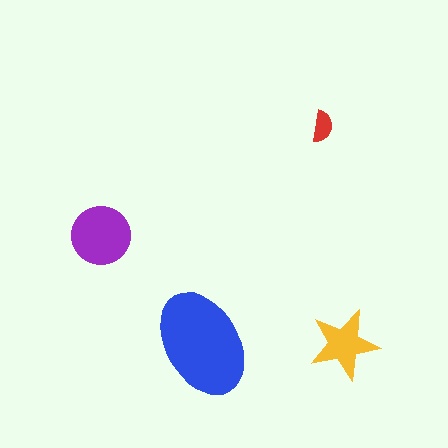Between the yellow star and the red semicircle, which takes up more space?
The yellow star.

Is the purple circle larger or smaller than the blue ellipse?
Smaller.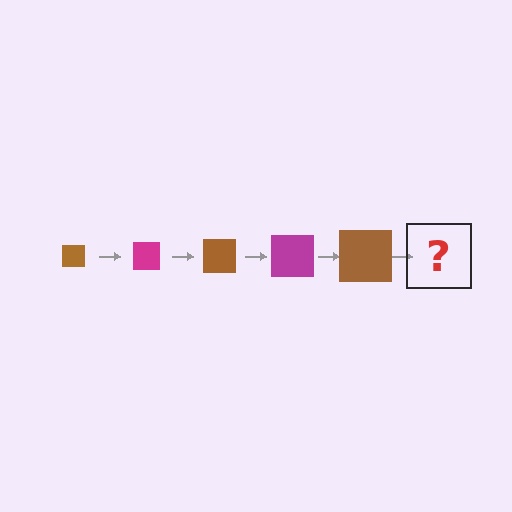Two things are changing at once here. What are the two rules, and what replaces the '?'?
The two rules are that the square grows larger each step and the color cycles through brown and magenta. The '?' should be a magenta square, larger than the previous one.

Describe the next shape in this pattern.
It should be a magenta square, larger than the previous one.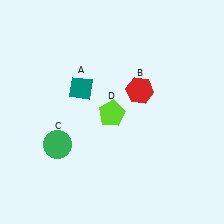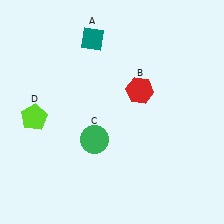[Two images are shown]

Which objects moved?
The objects that moved are: the teal diamond (A), the green circle (C), the lime pentagon (D).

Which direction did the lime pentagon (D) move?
The lime pentagon (D) moved left.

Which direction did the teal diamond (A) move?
The teal diamond (A) moved up.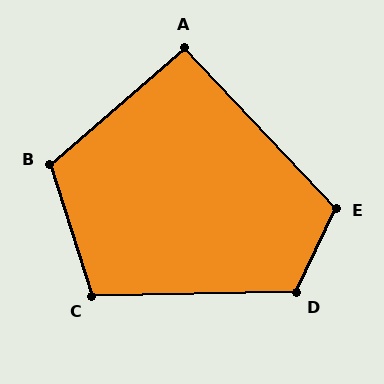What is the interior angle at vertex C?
Approximately 106 degrees (obtuse).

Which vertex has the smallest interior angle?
A, at approximately 92 degrees.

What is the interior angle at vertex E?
Approximately 112 degrees (obtuse).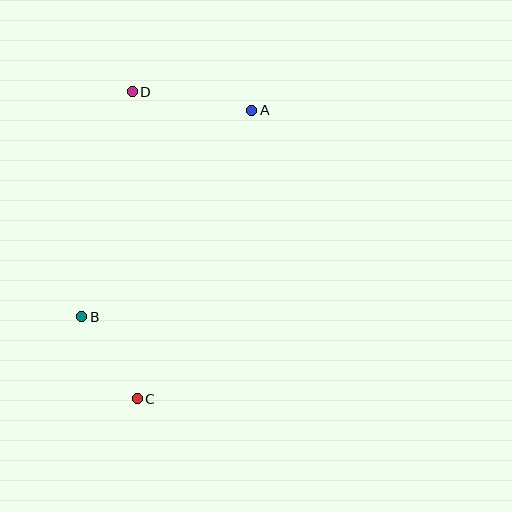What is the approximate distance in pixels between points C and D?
The distance between C and D is approximately 307 pixels.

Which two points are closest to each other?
Points B and C are closest to each other.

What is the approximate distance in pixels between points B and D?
The distance between B and D is approximately 231 pixels.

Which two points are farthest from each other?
Points A and C are farthest from each other.